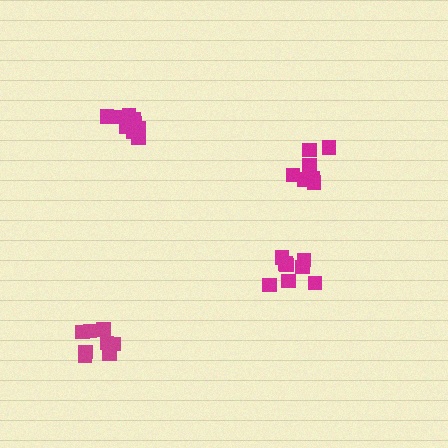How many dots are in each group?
Group 1: 8 dots, Group 2: 10 dots, Group 3: 8 dots, Group 4: 7 dots (33 total).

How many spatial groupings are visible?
There are 4 spatial groupings.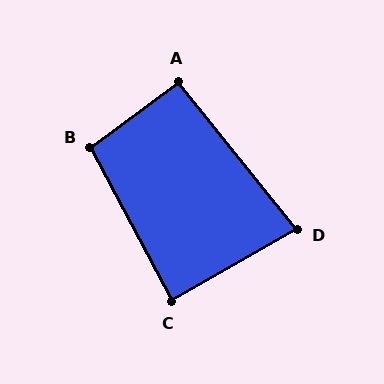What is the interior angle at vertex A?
Approximately 92 degrees (approximately right).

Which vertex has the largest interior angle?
B, at approximately 99 degrees.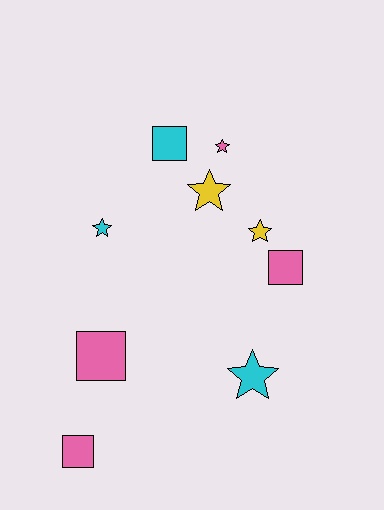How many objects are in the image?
There are 9 objects.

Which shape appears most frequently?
Star, with 5 objects.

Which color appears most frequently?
Pink, with 4 objects.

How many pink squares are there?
There are 3 pink squares.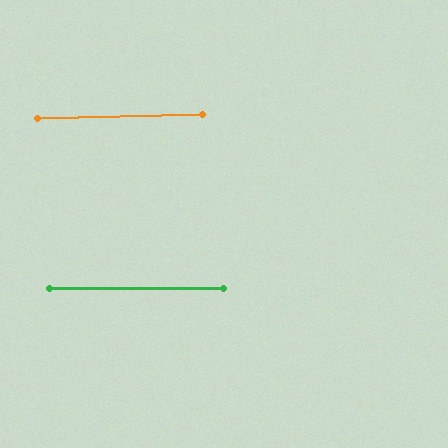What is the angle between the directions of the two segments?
Approximately 2 degrees.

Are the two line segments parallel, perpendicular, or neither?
Parallel — their directions differ by only 1.5°.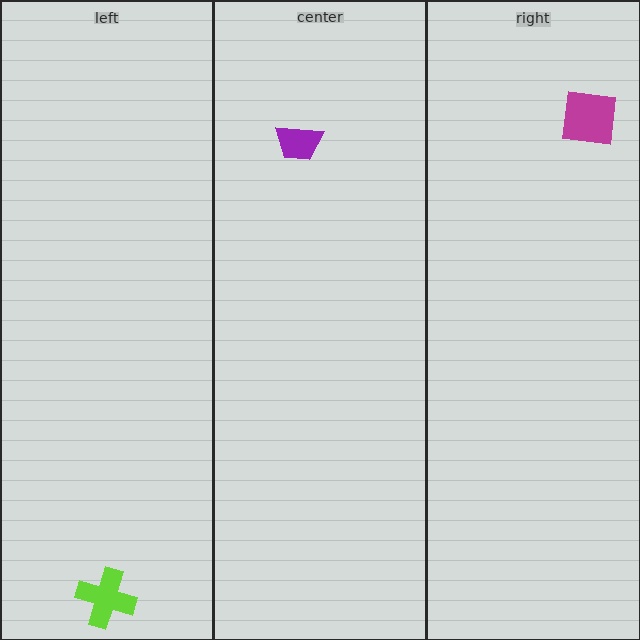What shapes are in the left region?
The lime cross.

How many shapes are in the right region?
1.